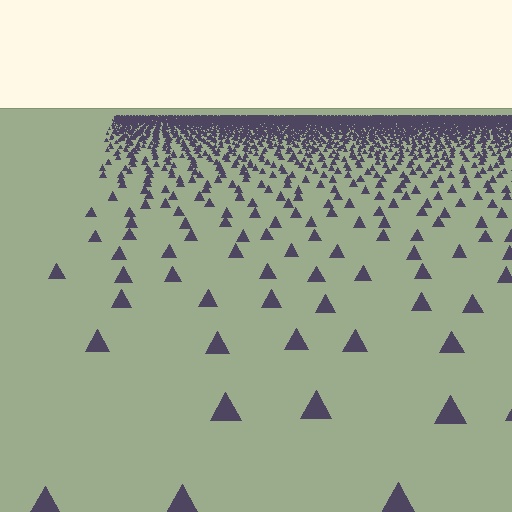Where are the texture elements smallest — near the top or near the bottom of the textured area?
Near the top.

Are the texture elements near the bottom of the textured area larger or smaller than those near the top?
Larger. Near the bottom, elements are closer to the viewer and appear at a bigger on-screen size.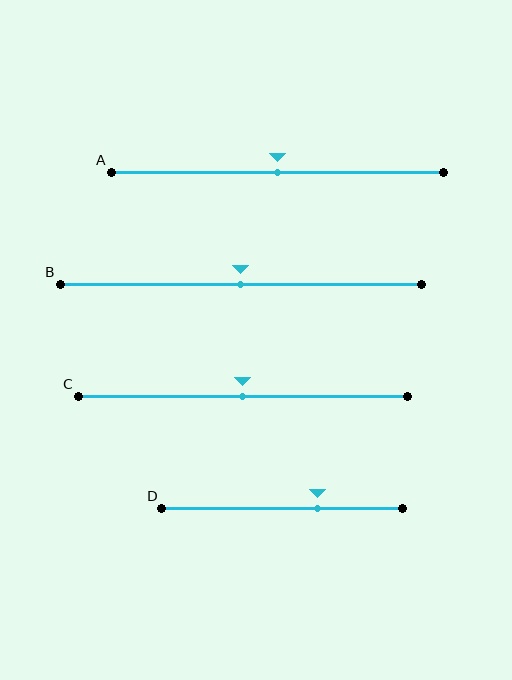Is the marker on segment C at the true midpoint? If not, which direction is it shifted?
Yes, the marker on segment C is at the true midpoint.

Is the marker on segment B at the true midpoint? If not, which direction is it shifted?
Yes, the marker on segment B is at the true midpoint.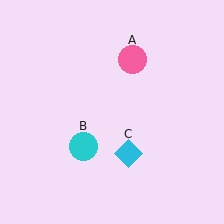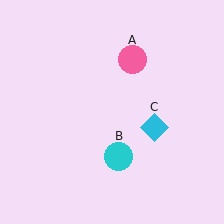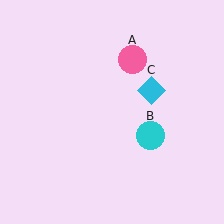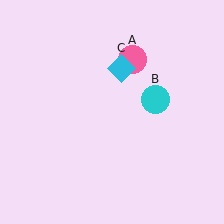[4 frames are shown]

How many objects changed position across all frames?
2 objects changed position: cyan circle (object B), cyan diamond (object C).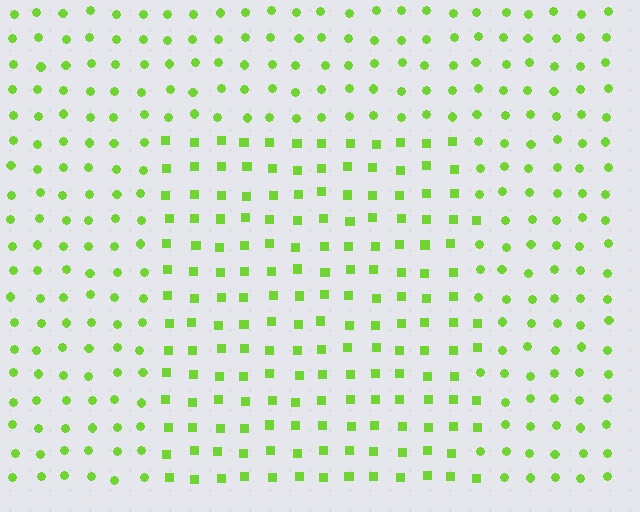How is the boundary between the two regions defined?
The boundary is defined by a change in element shape: squares inside vs. circles outside. All elements share the same color and spacing.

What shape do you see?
I see a rectangle.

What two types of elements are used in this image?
The image uses squares inside the rectangle region and circles outside it.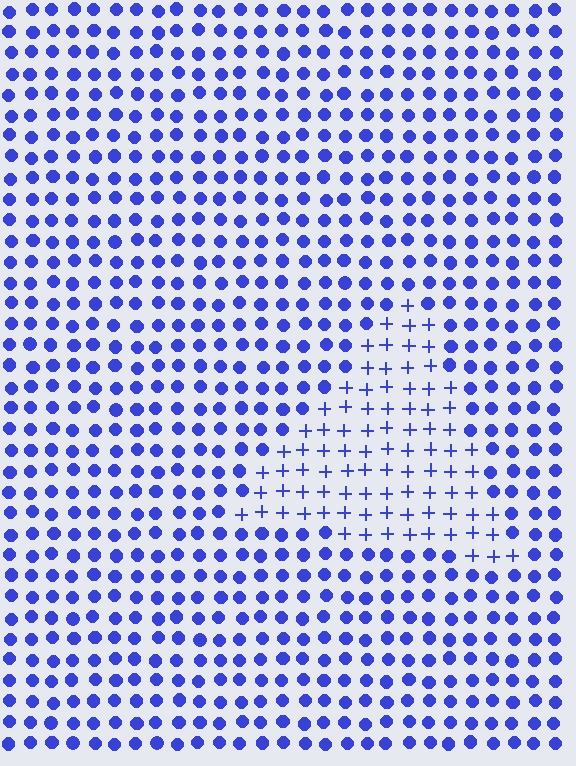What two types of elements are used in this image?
The image uses plus signs inside the triangle region and circles outside it.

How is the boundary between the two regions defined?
The boundary is defined by a change in element shape: plus signs inside vs. circles outside. All elements share the same color and spacing.